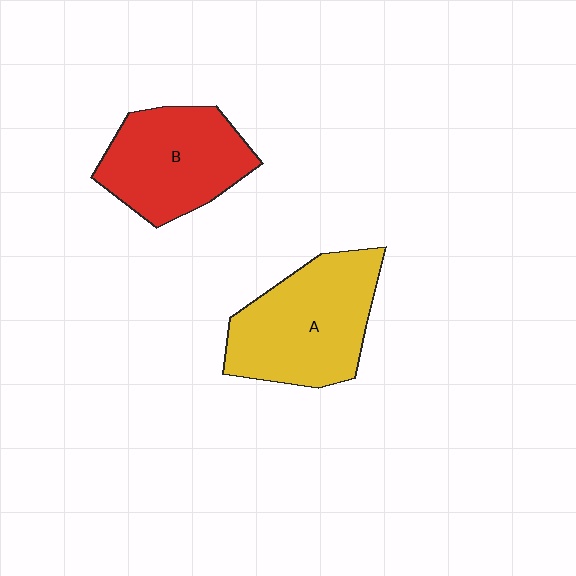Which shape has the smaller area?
Shape B (red).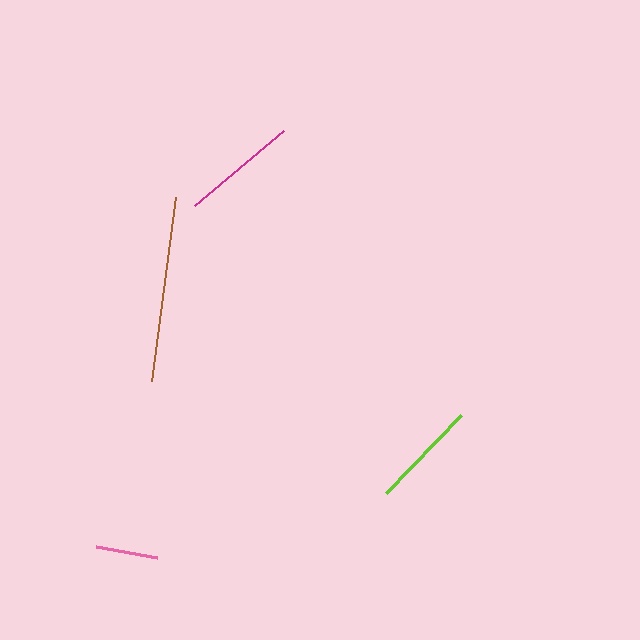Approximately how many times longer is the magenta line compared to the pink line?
The magenta line is approximately 1.9 times the length of the pink line.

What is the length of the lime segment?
The lime segment is approximately 109 pixels long.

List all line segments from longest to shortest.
From longest to shortest: brown, magenta, lime, pink.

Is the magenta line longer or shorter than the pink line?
The magenta line is longer than the pink line.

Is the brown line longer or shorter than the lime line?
The brown line is longer than the lime line.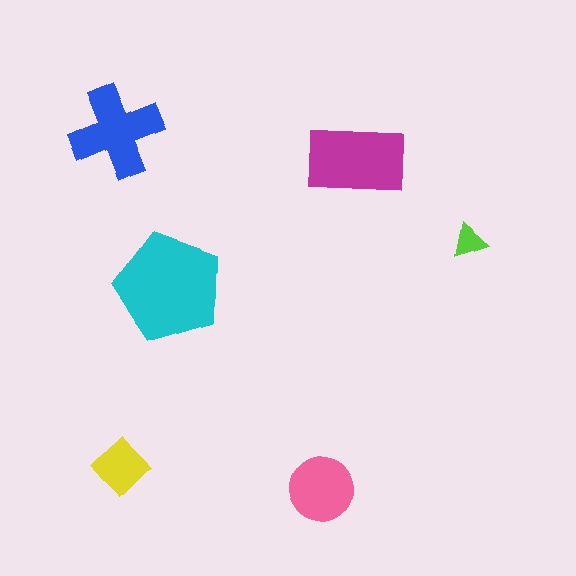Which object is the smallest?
The lime triangle.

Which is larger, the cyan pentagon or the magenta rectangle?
The cyan pentagon.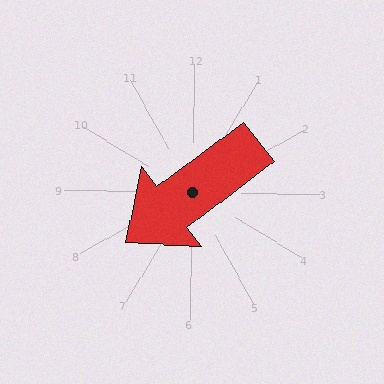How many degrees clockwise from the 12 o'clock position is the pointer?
Approximately 232 degrees.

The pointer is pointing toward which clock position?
Roughly 8 o'clock.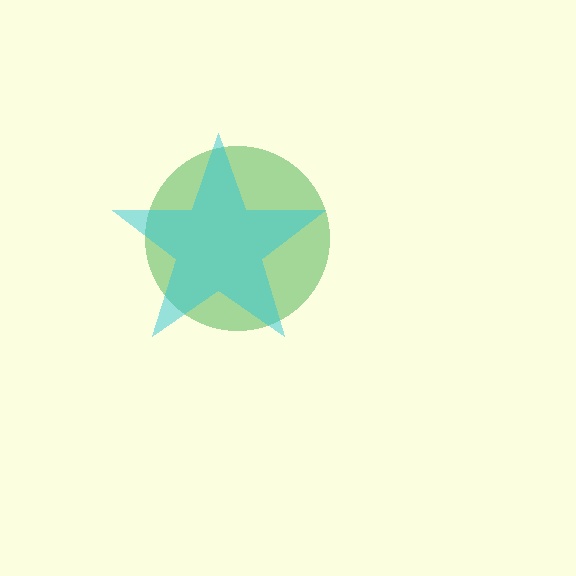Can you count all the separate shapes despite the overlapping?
Yes, there are 2 separate shapes.